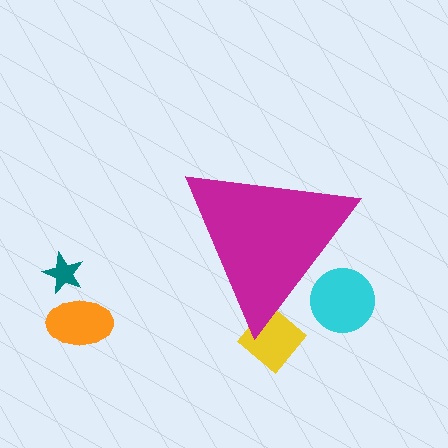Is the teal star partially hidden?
No, the teal star is fully visible.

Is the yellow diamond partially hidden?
Yes, the yellow diamond is partially hidden behind the magenta triangle.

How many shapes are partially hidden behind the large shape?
2 shapes are partially hidden.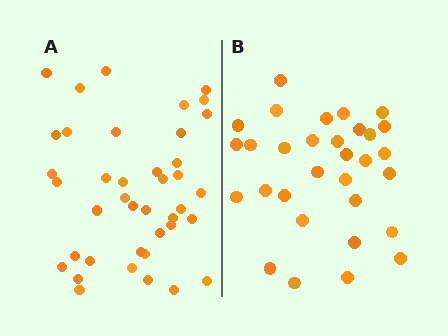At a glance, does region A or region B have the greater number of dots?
Region A (the left region) has more dots.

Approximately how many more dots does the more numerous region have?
Region A has roughly 8 or so more dots than region B.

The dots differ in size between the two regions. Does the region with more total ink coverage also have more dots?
No. Region B has more total ink coverage because its dots are larger, but region A actually contains more individual dots. Total area can be misleading — the number of items is what matters here.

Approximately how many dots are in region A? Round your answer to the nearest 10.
About 40 dots.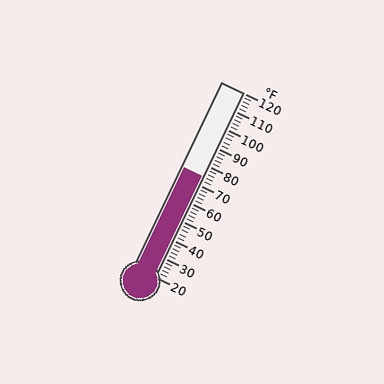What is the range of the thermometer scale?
The thermometer scale ranges from 20°F to 120°F.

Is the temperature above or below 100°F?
The temperature is below 100°F.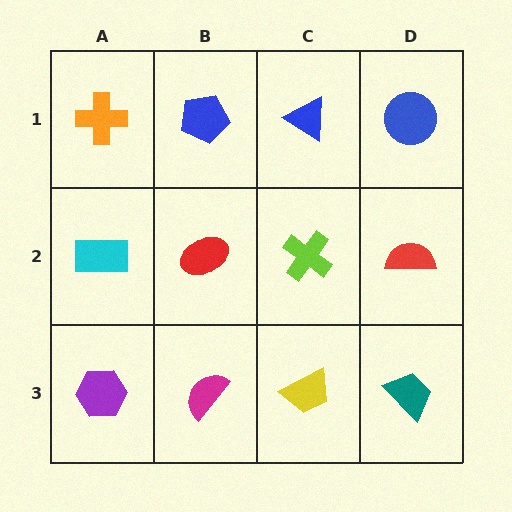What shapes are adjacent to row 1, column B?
A red ellipse (row 2, column B), an orange cross (row 1, column A), a blue triangle (row 1, column C).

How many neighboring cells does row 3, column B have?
3.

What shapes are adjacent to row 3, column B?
A red ellipse (row 2, column B), a purple hexagon (row 3, column A), a yellow trapezoid (row 3, column C).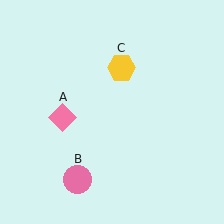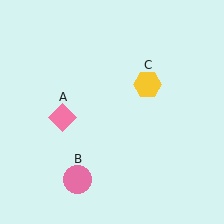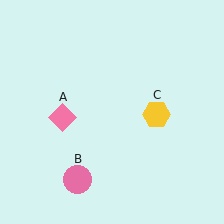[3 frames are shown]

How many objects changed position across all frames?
1 object changed position: yellow hexagon (object C).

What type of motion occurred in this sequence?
The yellow hexagon (object C) rotated clockwise around the center of the scene.